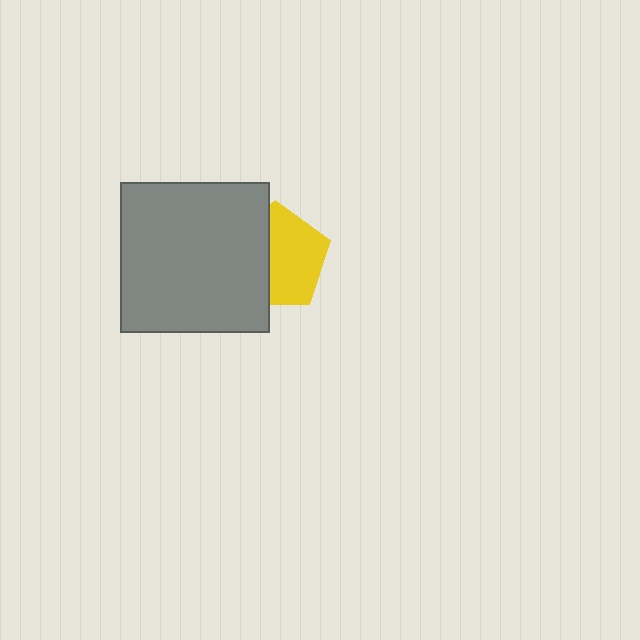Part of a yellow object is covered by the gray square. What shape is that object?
It is a pentagon.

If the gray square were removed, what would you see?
You would see the complete yellow pentagon.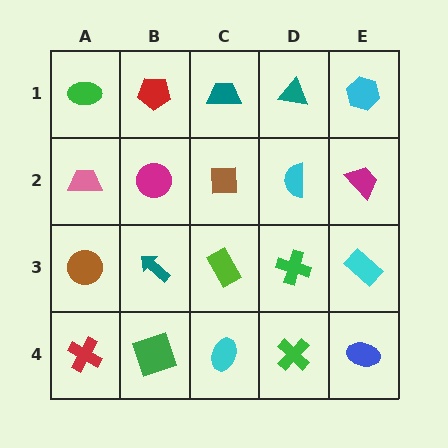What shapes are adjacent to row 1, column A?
A pink trapezoid (row 2, column A), a red pentagon (row 1, column B).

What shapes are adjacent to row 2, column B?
A red pentagon (row 1, column B), a teal arrow (row 3, column B), a pink trapezoid (row 2, column A), a brown square (row 2, column C).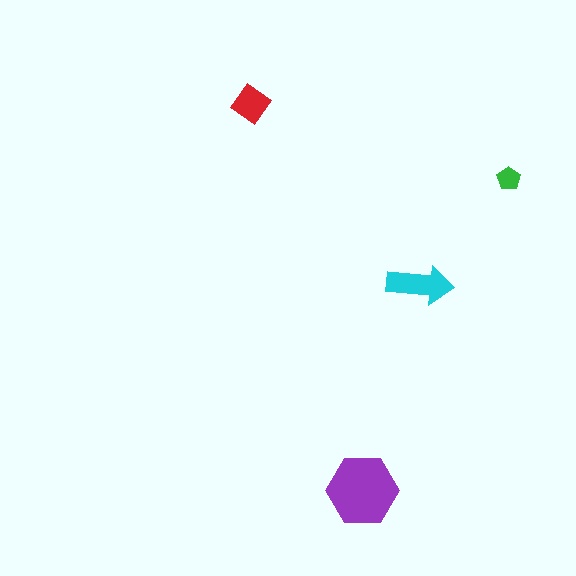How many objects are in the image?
There are 4 objects in the image.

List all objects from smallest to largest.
The green pentagon, the red diamond, the cyan arrow, the purple hexagon.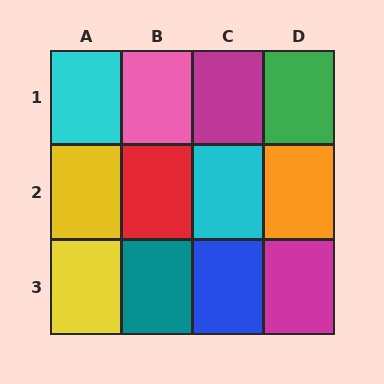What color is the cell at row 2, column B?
Red.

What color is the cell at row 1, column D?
Green.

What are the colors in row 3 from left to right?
Yellow, teal, blue, magenta.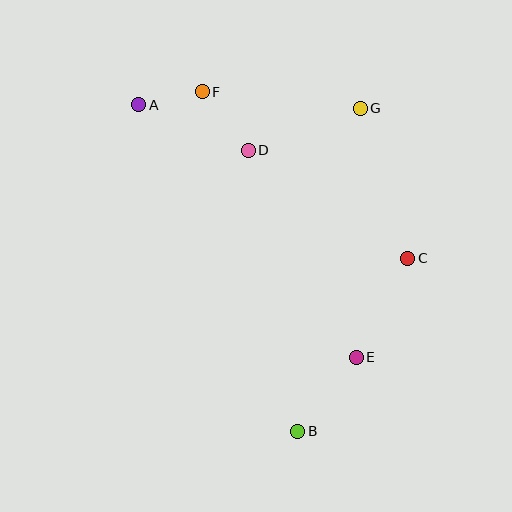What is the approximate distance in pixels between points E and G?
The distance between E and G is approximately 249 pixels.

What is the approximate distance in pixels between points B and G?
The distance between B and G is approximately 329 pixels.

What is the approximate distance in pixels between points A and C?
The distance between A and C is approximately 310 pixels.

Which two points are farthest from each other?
Points A and B are farthest from each other.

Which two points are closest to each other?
Points A and F are closest to each other.